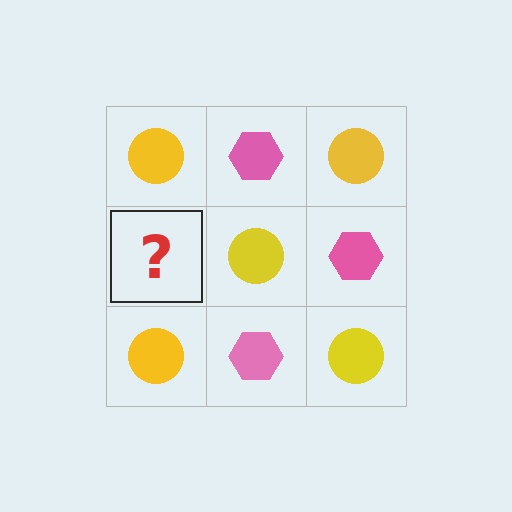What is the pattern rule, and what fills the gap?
The rule is that it alternates yellow circle and pink hexagon in a checkerboard pattern. The gap should be filled with a pink hexagon.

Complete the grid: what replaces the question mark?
The question mark should be replaced with a pink hexagon.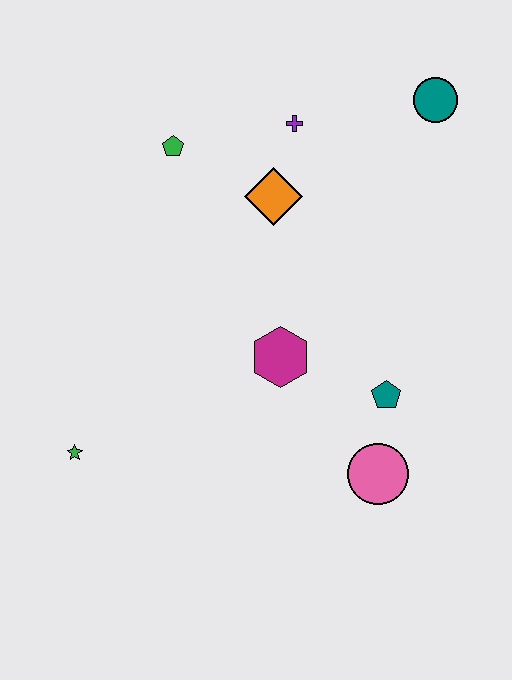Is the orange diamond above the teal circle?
No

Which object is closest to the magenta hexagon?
The teal pentagon is closest to the magenta hexagon.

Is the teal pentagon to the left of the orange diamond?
No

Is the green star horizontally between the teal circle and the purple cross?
No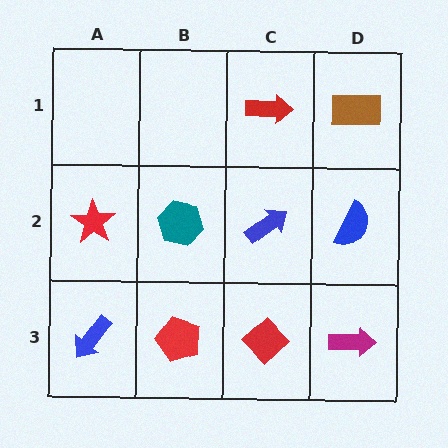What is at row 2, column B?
A teal hexagon.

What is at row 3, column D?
A magenta arrow.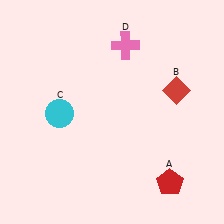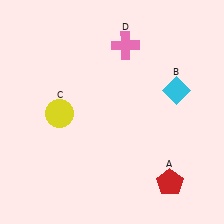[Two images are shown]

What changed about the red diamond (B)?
In Image 1, B is red. In Image 2, it changed to cyan.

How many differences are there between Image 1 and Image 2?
There are 2 differences between the two images.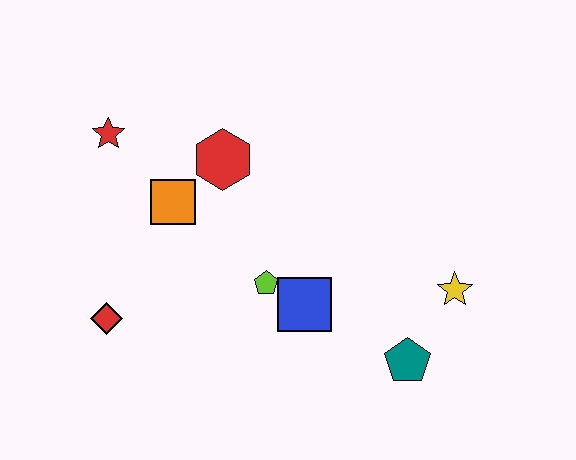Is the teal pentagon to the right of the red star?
Yes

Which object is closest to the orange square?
The red hexagon is closest to the orange square.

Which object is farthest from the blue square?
The red star is farthest from the blue square.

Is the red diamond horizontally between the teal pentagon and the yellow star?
No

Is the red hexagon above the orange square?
Yes